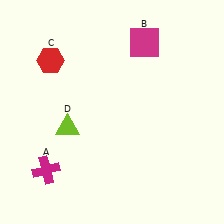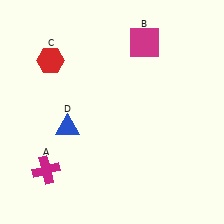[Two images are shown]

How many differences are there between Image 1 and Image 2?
There is 1 difference between the two images.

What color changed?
The triangle (D) changed from lime in Image 1 to blue in Image 2.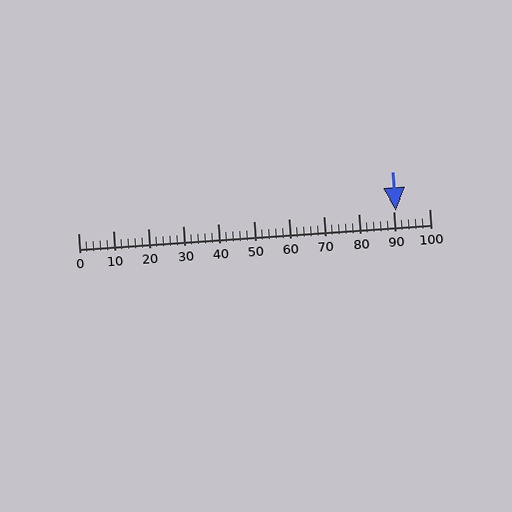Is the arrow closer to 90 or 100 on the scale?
The arrow is closer to 90.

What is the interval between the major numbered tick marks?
The major tick marks are spaced 10 units apart.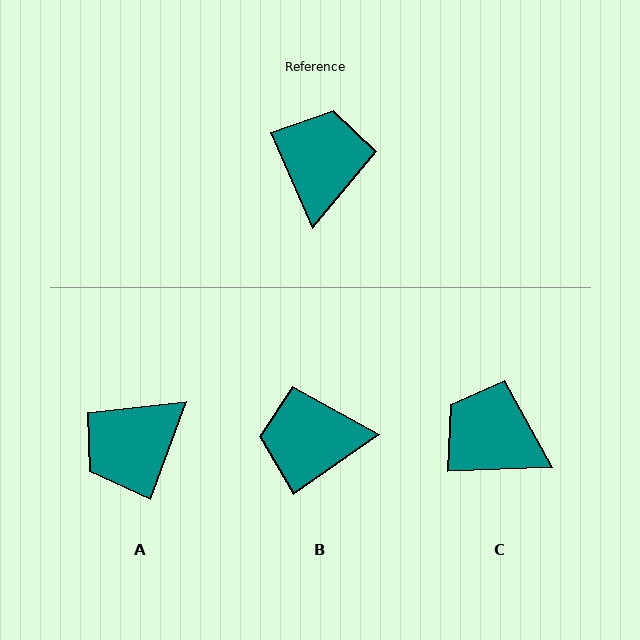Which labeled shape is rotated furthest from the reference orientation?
A, about 136 degrees away.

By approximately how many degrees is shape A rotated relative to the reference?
Approximately 136 degrees counter-clockwise.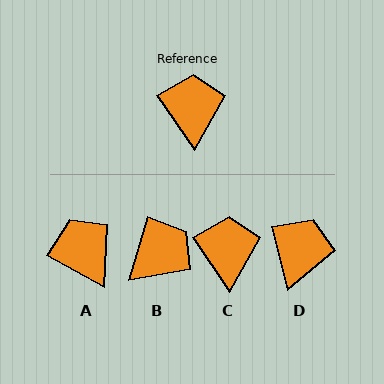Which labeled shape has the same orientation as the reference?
C.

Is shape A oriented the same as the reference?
No, it is off by about 27 degrees.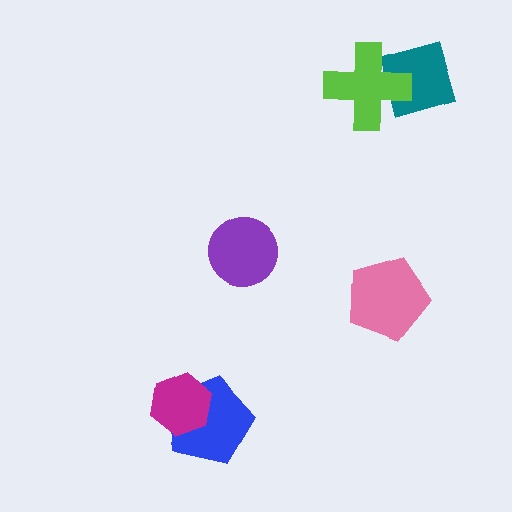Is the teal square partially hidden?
Yes, it is partially covered by another shape.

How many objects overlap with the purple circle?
0 objects overlap with the purple circle.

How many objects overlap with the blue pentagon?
1 object overlaps with the blue pentagon.